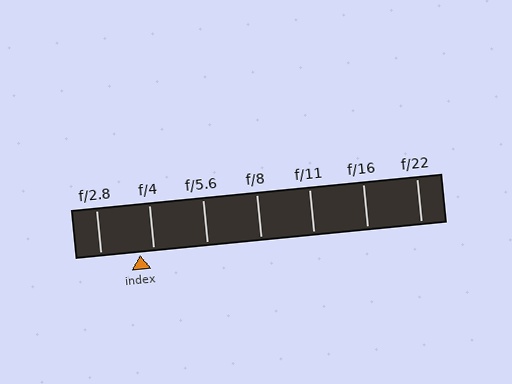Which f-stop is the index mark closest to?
The index mark is closest to f/4.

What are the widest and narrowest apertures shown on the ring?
The widest aperture shown is f/2.8 and the narrowest is f/22.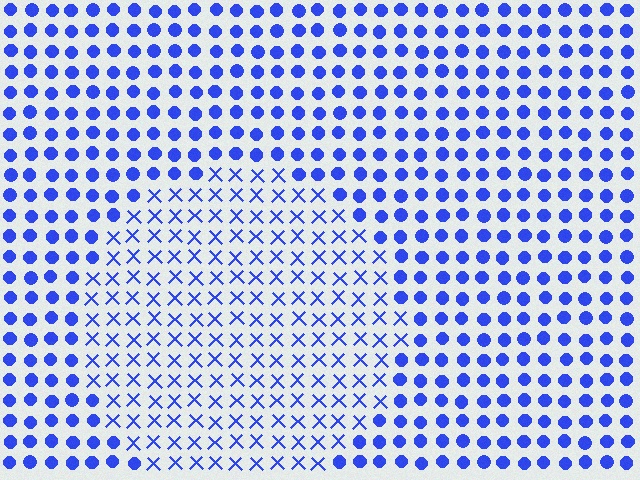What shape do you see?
I see a circle.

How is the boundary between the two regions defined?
The boundary is defined by a change in element shape: X marks inside vs. circles outside. All elements share the same color and spacing.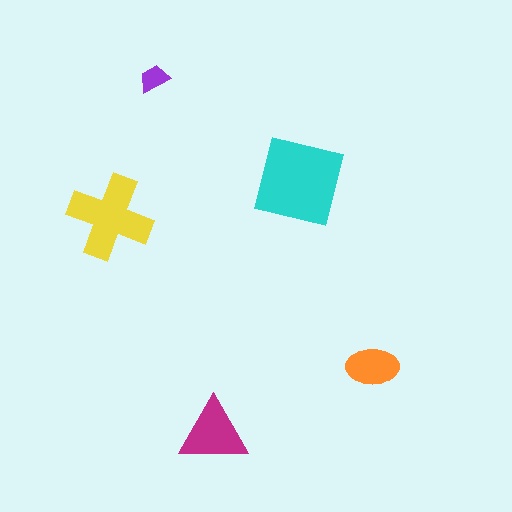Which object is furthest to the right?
The orange ellipse is rightmost.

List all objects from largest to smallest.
The cyan square, the yellow cross, the magenta triangle, the orange ellipse, the purple trapezoid.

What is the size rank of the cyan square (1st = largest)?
1st.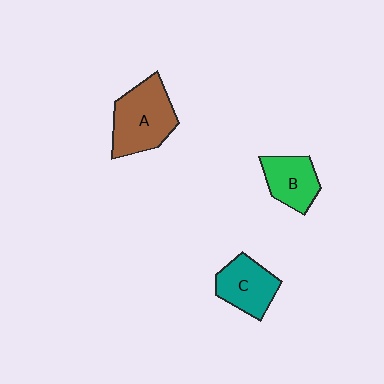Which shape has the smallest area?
Shape B (green).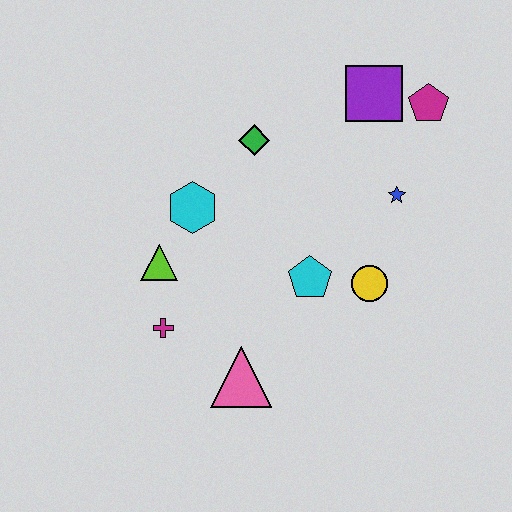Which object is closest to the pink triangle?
The magenta cross is closest to the pink triangle.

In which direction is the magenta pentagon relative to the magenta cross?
The magenta pentagon is to the right of the magenta cross.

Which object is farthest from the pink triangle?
The magenta pentagon is farthest from the pink triangle.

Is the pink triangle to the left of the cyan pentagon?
Yes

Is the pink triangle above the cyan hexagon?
No